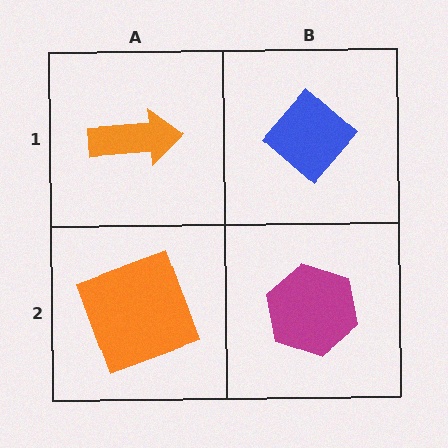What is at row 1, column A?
An orange arrow.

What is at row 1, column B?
A blue diamond.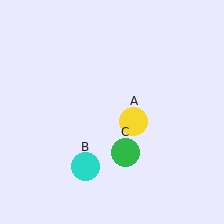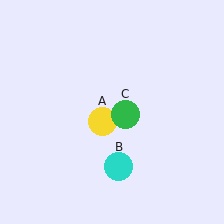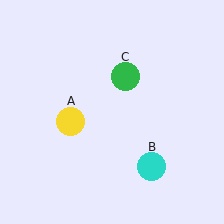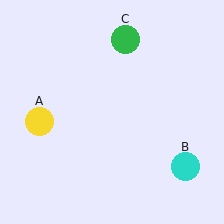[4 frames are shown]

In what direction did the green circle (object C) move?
The green circle (object C) moved up.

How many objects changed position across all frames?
3 objects changed position: yellow circle (object A), cyan circle (object B), green circle (object C).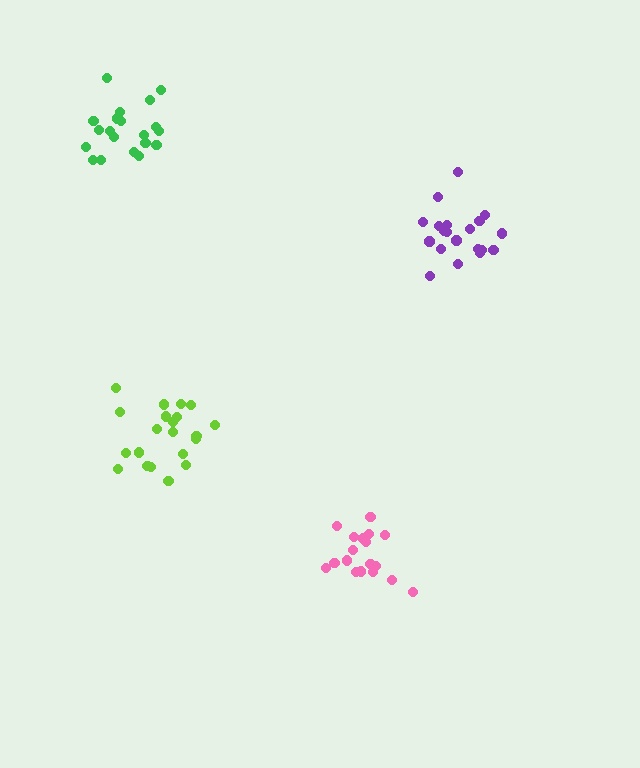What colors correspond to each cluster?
The clusters are colored: lime, purple, pink, green.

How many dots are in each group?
Group 1: 21 dots, Group 2: 21 dots, Group 3: 18 dots, Group 4: 20 dots (80 total).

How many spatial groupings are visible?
There are 4 spatial groupings.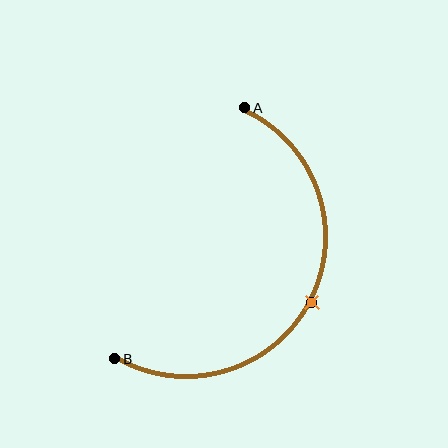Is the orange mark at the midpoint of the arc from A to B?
Yes. The orange mark lies on the arc at equal arc-length from both A and B — it is the arc midpoint.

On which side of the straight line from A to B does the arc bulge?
The arc bulges to the right of the straight line connecting A and B.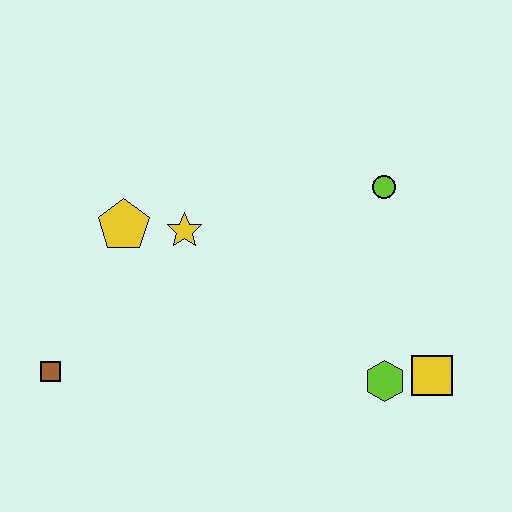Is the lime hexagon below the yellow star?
Yes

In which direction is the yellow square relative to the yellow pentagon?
The yellow square is to the right of the yellow pentagon.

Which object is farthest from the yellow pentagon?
The yellow square is farthest from the yellow pentagon.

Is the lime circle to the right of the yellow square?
No